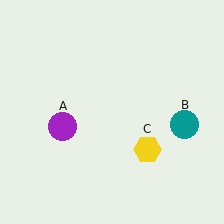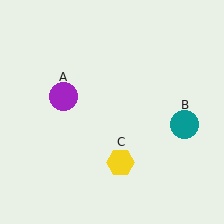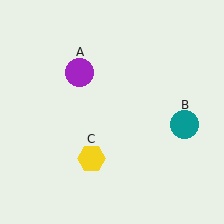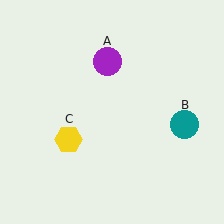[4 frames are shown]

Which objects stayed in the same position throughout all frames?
Teal circle (object B) remained stationary.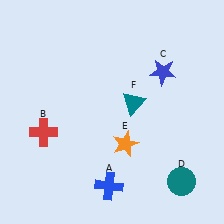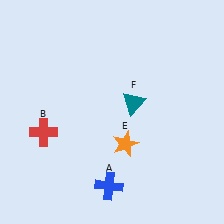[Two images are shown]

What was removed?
The blue star (C), the teal circle (D) were removed in Image 2.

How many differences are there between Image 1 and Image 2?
There are 2 differences between the two images.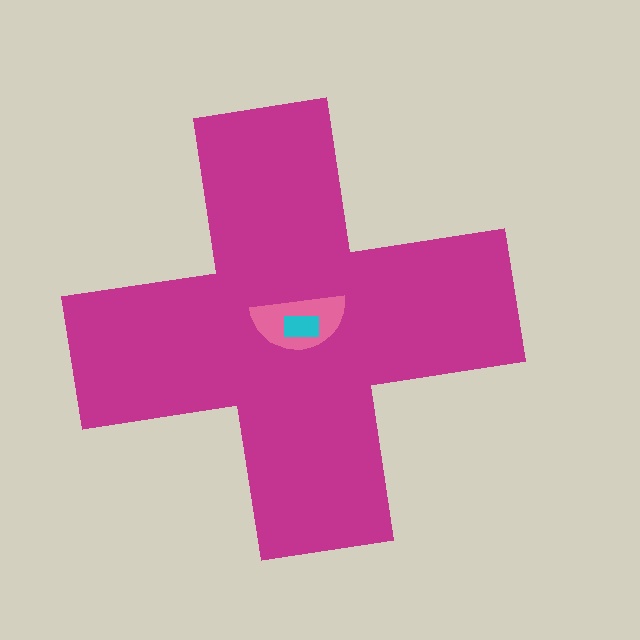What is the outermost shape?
The magenta cross.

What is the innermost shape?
The cyan rectangle.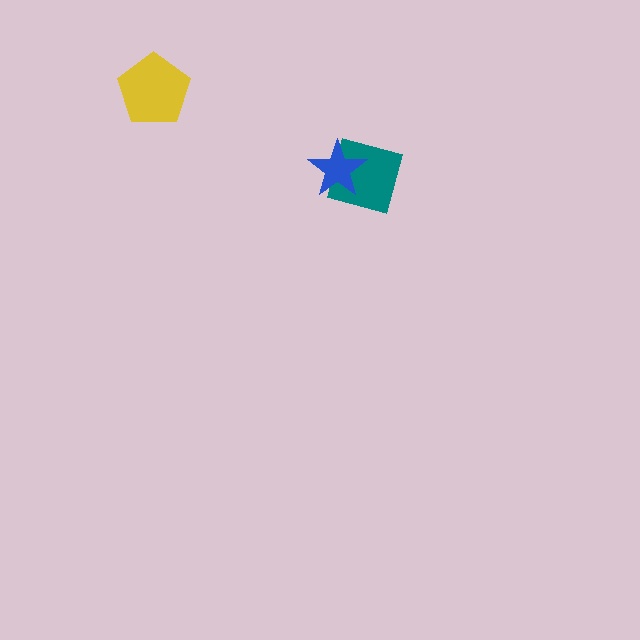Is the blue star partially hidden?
No, no other shape covers it.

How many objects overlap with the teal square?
1 object overlaps with the teal square.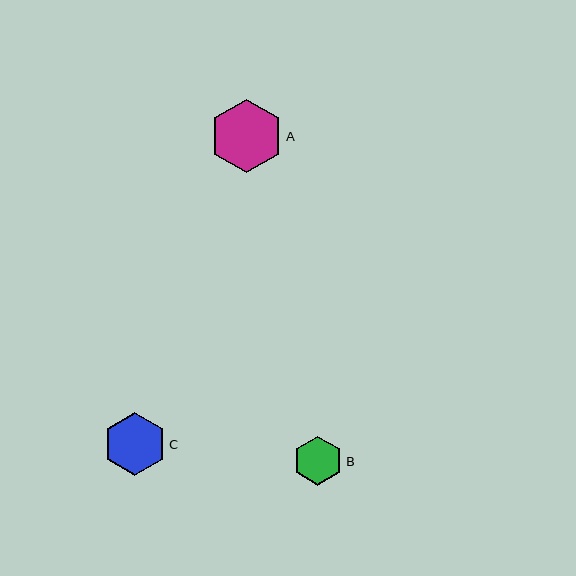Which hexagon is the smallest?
Hexagon B is the smallest with a size of approximately 49 pixels.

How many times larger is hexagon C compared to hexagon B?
Hexagon C is approximately 1.3 times the size of hexagon B.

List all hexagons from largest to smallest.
From largest to smallest: A, C, B.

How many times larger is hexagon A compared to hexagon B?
Hexagon A is approximately 1.5 times the size of hexagon B.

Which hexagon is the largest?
Hexagon A is the largest with a size of approximately 73 pixels.